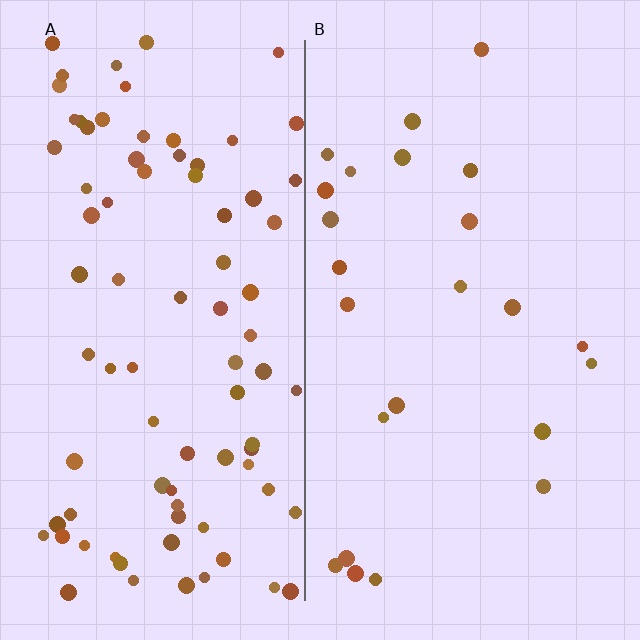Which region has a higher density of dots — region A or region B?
A (the left).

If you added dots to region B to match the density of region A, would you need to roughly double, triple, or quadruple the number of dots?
Approximately triple.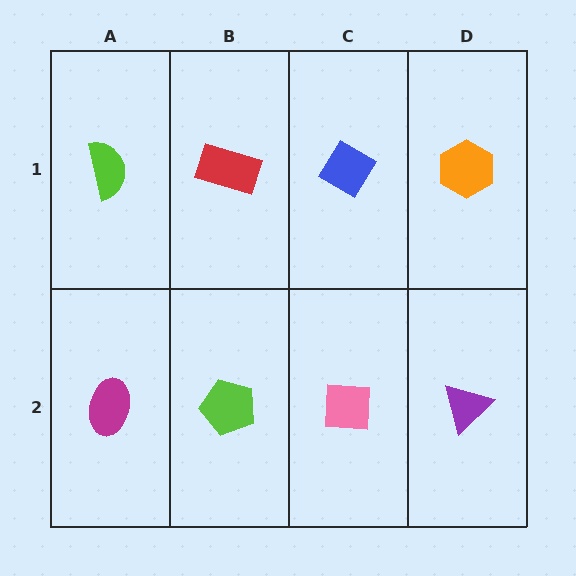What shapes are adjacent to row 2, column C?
A blue diamond (row 1, column C), a lime pentagon (row 2, column B), a purple triangle (row 2, column D).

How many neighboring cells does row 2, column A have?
2.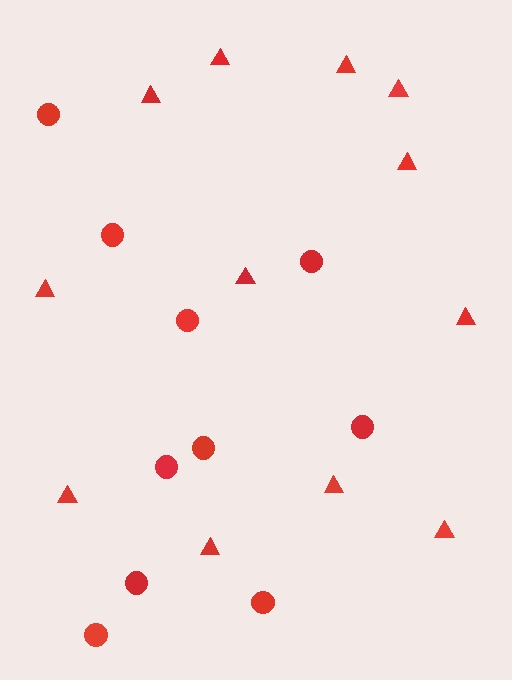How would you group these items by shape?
There are 2 groups: one group of triangles (12) and one group of circles (10).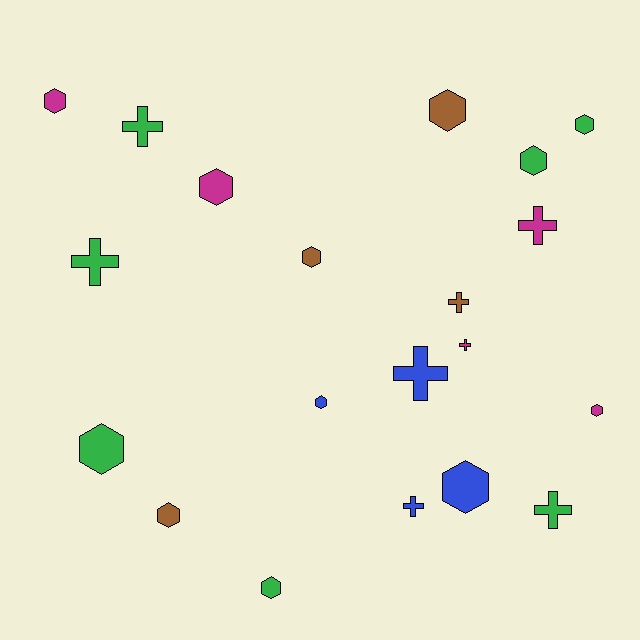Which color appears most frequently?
Green, with 7 objects.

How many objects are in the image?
There are 20 objects.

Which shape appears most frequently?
Hexagon, with 12 objects.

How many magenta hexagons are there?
There are 3 magenta hexagons.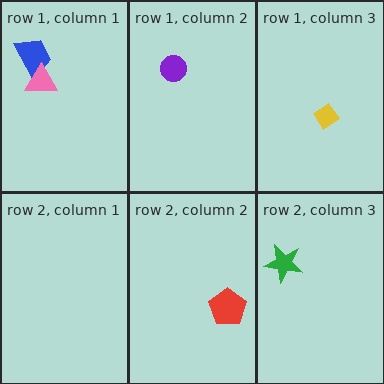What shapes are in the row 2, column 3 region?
The green star.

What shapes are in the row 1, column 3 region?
The yellow diamond.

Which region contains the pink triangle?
The row 1, column 1 region.